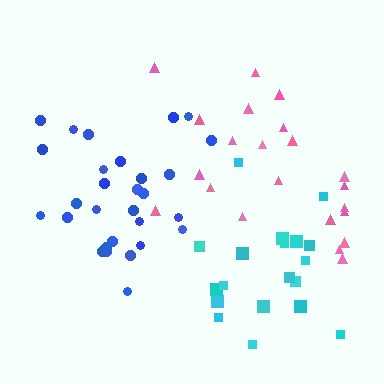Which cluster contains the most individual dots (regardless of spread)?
Blue (29).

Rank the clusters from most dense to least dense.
blue, cyan, pink.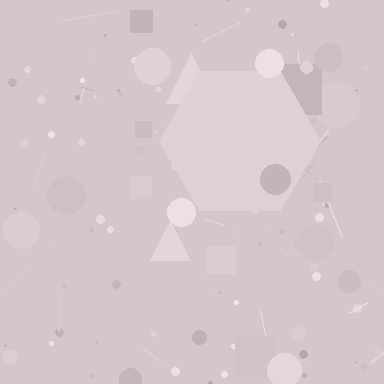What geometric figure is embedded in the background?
A hexagon is embedded in the background.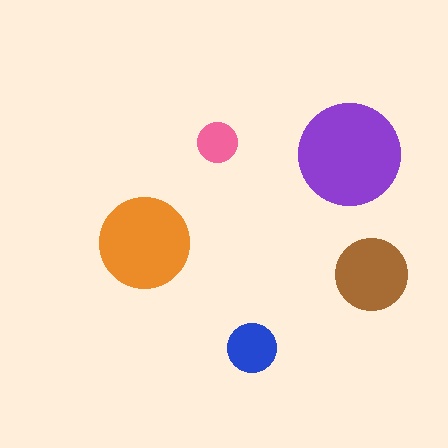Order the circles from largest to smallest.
the purple one, the orange one, the brown one, the blue one, the pink one.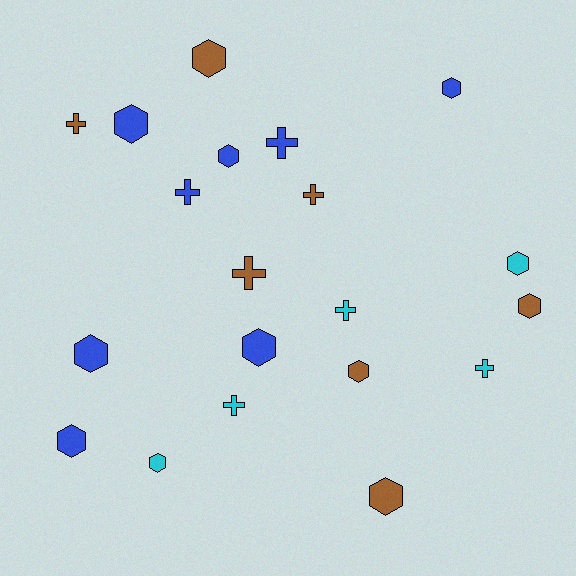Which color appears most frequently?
Blue, with 8 objects.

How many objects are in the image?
There are 20 objects.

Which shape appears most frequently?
Hexagon, with 12 objects.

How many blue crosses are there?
There are 2 blue crosses.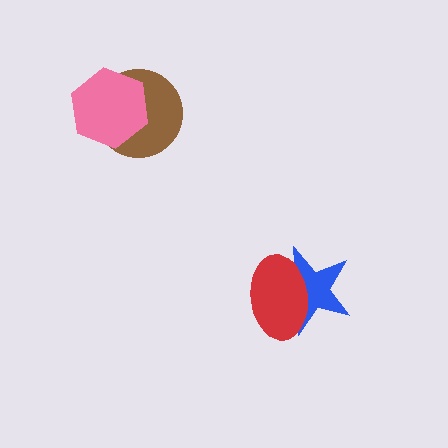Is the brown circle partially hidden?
Yes, it is partially covered by another shape.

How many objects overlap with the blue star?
1 object overlaps with the blue star.